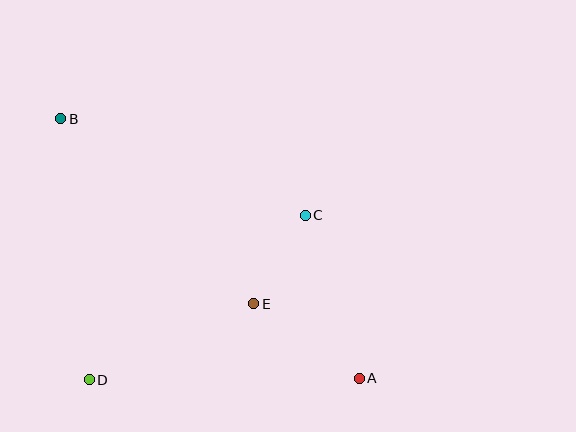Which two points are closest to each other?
Points C and E are closest to each other.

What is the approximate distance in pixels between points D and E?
The distance between D and E is approximately 181 pixels.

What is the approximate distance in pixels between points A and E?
The distance between A and E is approximately 129 pixels.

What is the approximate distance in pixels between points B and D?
The distance between B and D is approximately 263 pixels.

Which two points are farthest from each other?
Points A and B are farthest from each other.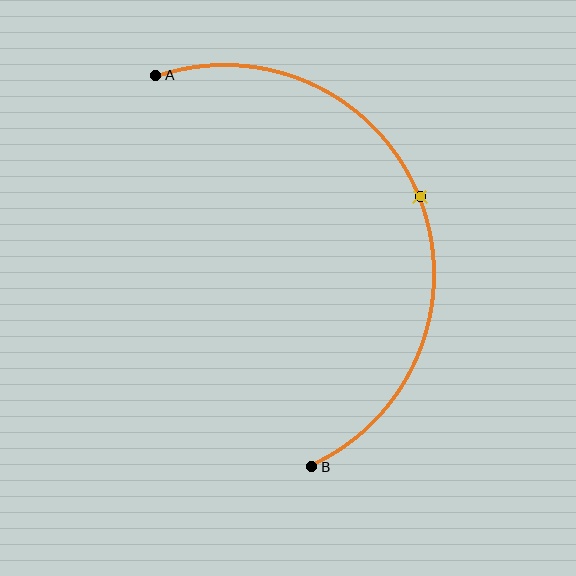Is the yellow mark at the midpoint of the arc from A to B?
Yes. The yellow mark lies on the arc at equal arc-length from both A and B — it is the arc midpoint.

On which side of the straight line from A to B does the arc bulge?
The arc bulges to the right of the straight line connecting A and B.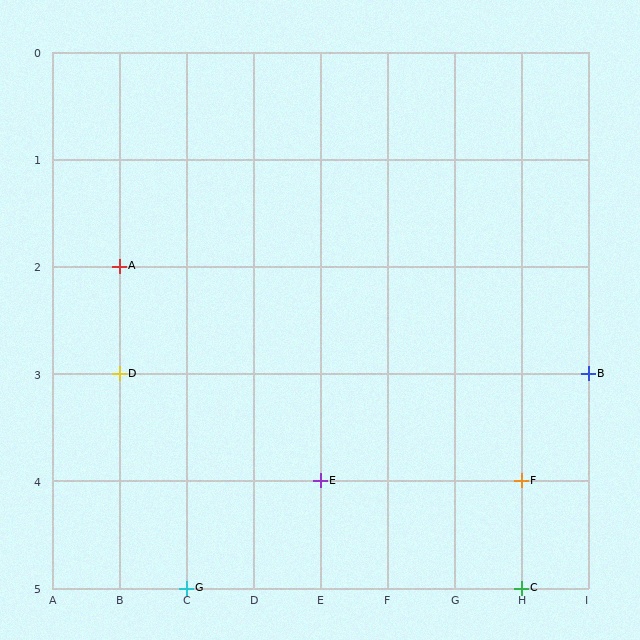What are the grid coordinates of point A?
Point A is at grid coordinates (B, 2).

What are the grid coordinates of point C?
Point C is at grid coordinates (H, 5).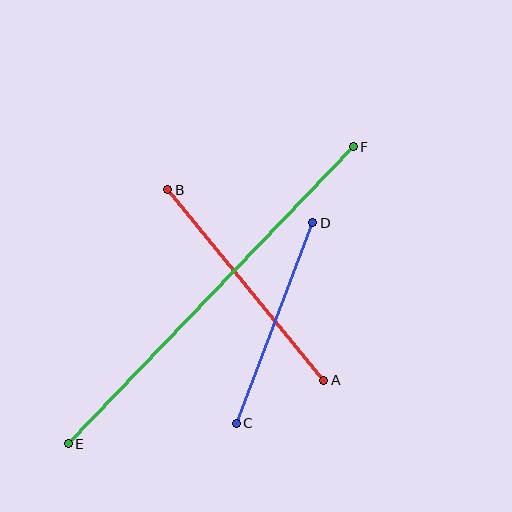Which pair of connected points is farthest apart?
Points E and F are farthest apart.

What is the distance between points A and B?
The distance is approximately 246 pixels.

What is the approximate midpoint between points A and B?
The midpoint is at approximately (246, 285) pixels.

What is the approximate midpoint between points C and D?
The midpoint is at approximately (274, 323) pixels.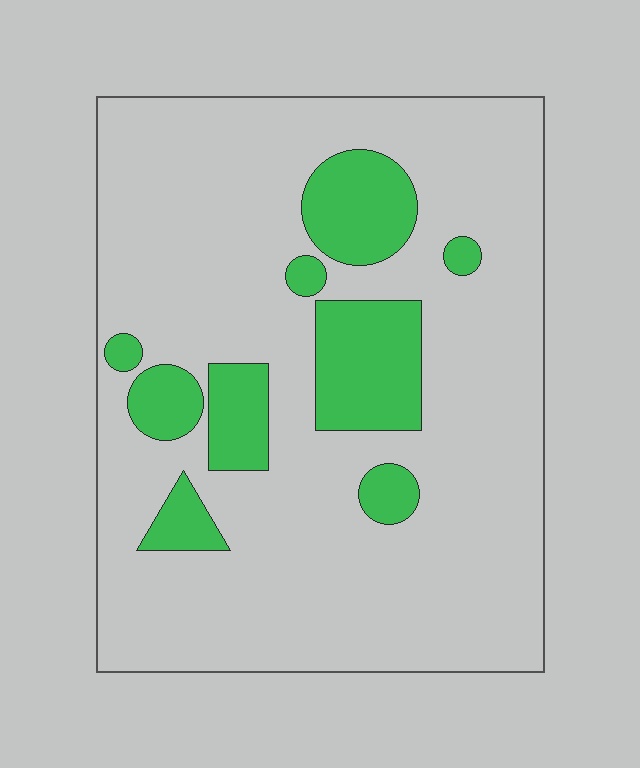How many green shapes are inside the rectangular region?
9.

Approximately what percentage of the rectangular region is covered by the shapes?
Approximately 20%.